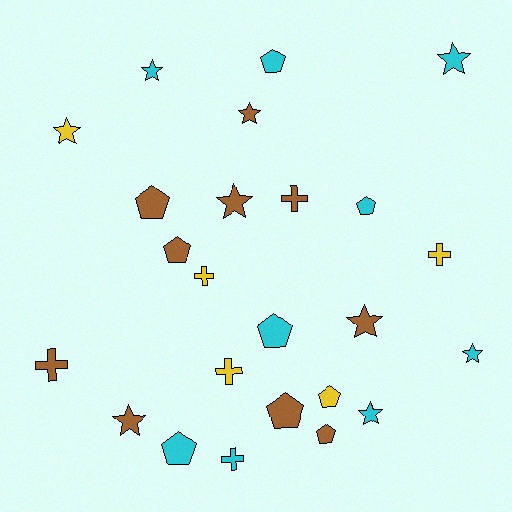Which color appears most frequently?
Brown, with 10 objects.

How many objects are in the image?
There are 24 objects.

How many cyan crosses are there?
There is 1 cyan cross.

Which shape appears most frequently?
Pentagon, with 9 objects.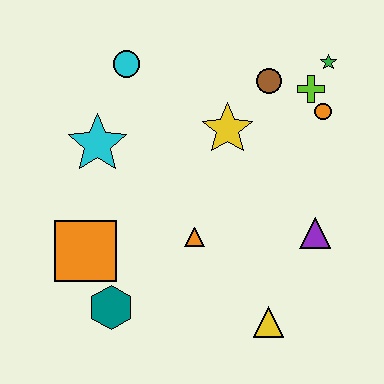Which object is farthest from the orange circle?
The teal hexagon is farthest from the orange circle.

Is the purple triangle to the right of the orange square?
Yes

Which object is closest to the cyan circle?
The cyan star is closest to the cyan circle.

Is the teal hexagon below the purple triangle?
Yes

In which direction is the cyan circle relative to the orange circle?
The cyan circle is to the left of the orange circle.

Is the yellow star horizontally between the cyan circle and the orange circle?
Yes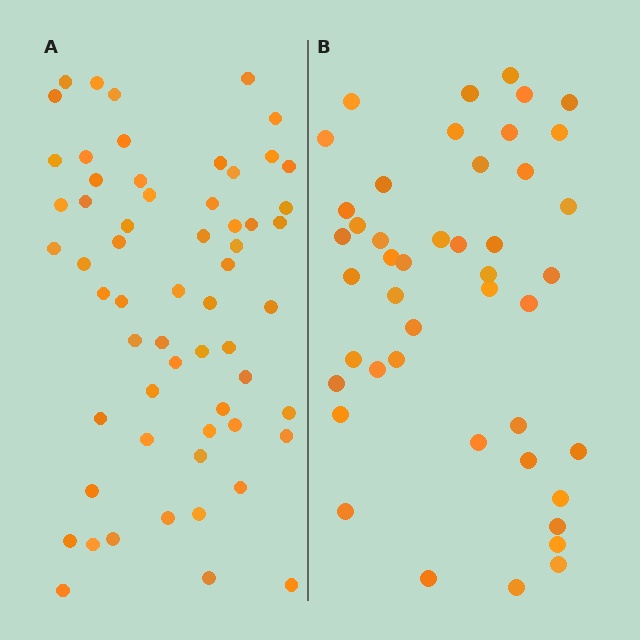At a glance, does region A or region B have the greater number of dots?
Region A (the left region) has more dots.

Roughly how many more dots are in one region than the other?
Region A has approximately 15 more dots than region B.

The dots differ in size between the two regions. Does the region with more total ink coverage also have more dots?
No. Region B has more total ink coverage because its dots are larger, but region A actually contains more individual dots. Total area can be misleading — the number of items is what matters here.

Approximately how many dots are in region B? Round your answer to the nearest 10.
About 40 dots. (The exact count is 45, which rounds to 40.)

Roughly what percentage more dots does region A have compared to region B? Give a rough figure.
About 35% more.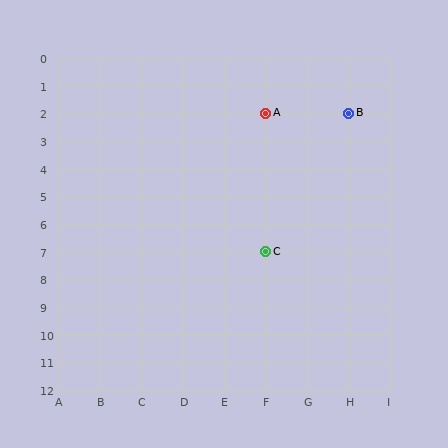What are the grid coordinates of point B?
Point B is at grid coordinates (H, 2).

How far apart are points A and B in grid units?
Points A and B are 2 columns apart.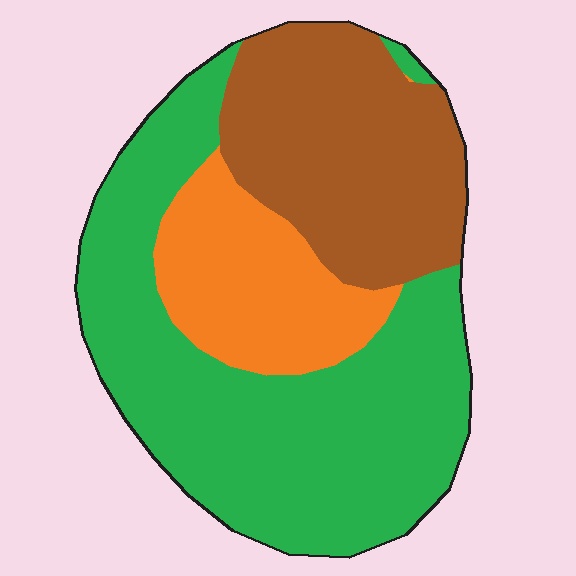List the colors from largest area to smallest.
From largest to smallest: green, brown, orange.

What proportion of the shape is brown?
Brown takes up between a sixth and a third of the shape.